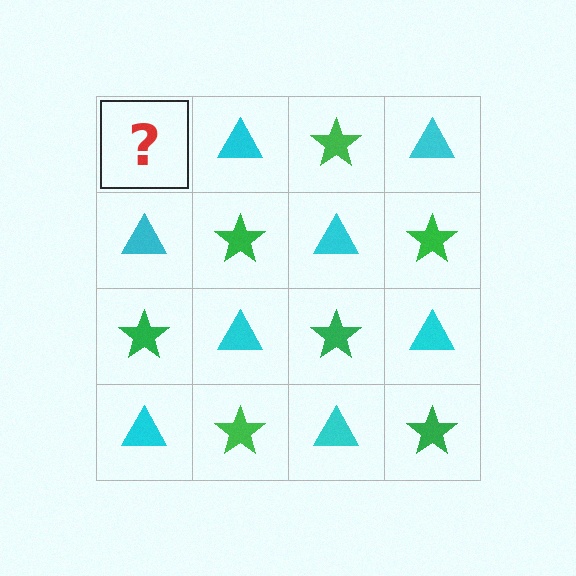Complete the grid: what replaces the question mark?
The question mark should be replaced with a green star.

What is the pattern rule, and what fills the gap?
The rule is that it alternates green star and cyan triangle in a checkerboard pattern. The gap should be filled with a green star.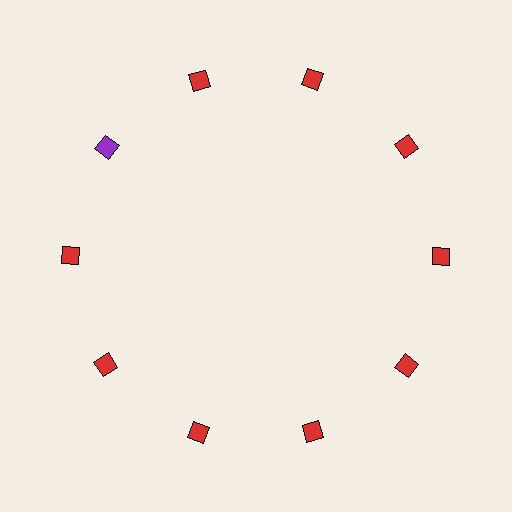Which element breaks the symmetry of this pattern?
The purple square at roughly the 10 o'clock position breaks the symmetry. All other shapes are red squares.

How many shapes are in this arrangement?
There are 10 shapes arranged in a ring pattern.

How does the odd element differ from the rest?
It has a different color: purple instead of red.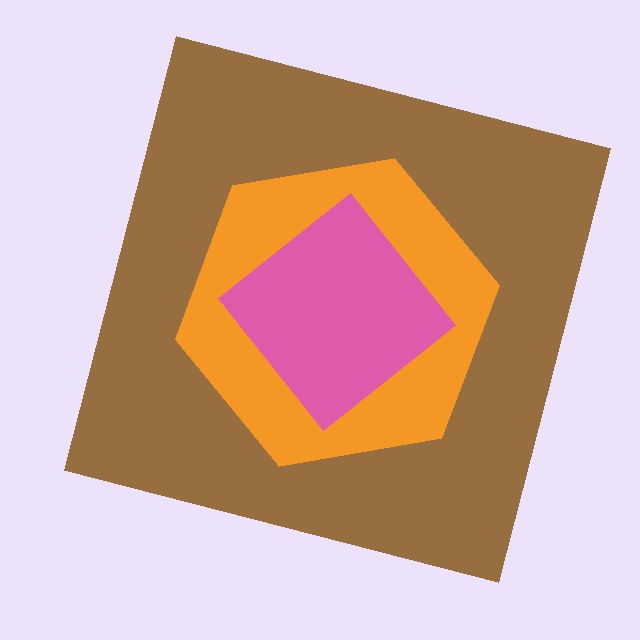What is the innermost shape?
The pink diamond.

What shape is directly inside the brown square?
The orange hexagon.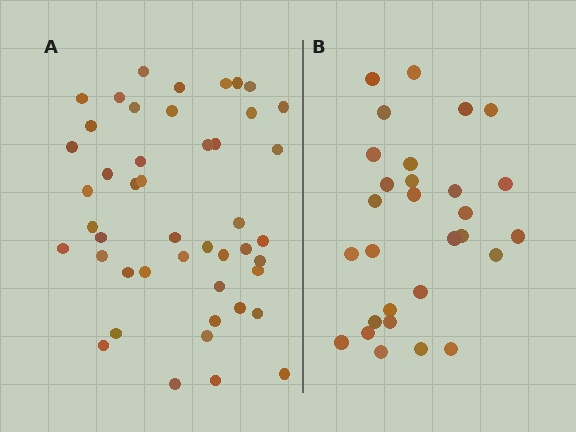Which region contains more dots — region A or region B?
Region A (the left region) has more dots.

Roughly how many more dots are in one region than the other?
Region A has approximately 15 more dots than region B.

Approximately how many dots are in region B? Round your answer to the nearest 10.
About 30 dots. (The exact count is 29, which rounds to 30.)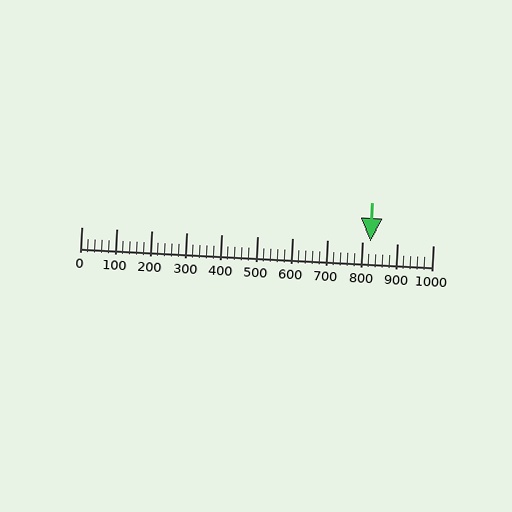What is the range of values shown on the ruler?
The ruler shows values from 0 to 1000.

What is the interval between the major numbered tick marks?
The major tick marks are spaced 100 units apart.